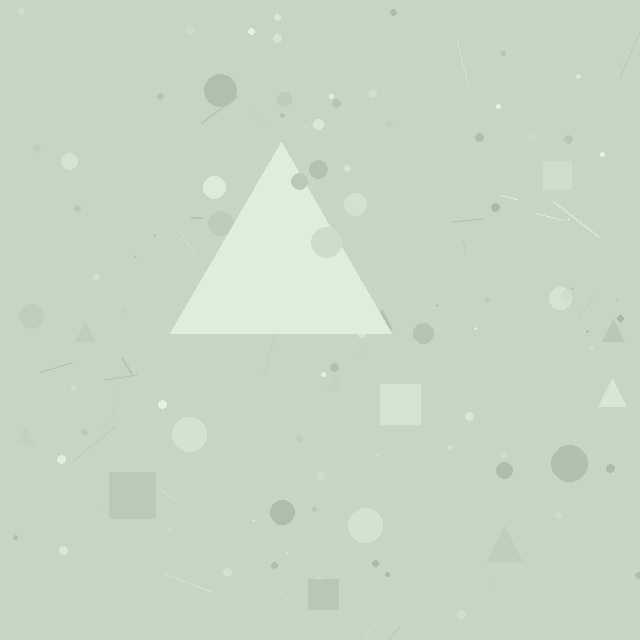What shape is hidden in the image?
A triangle is hidden in the image.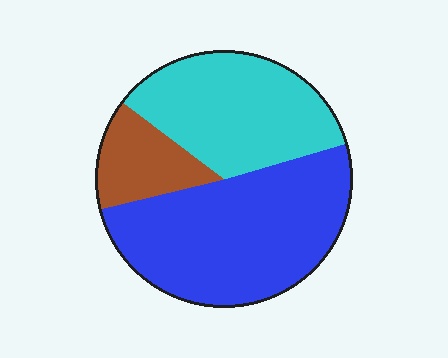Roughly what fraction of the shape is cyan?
Cyan takes up between a quarter and a half of the shape.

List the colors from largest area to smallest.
From largest to smallest: blue, cyan, brown.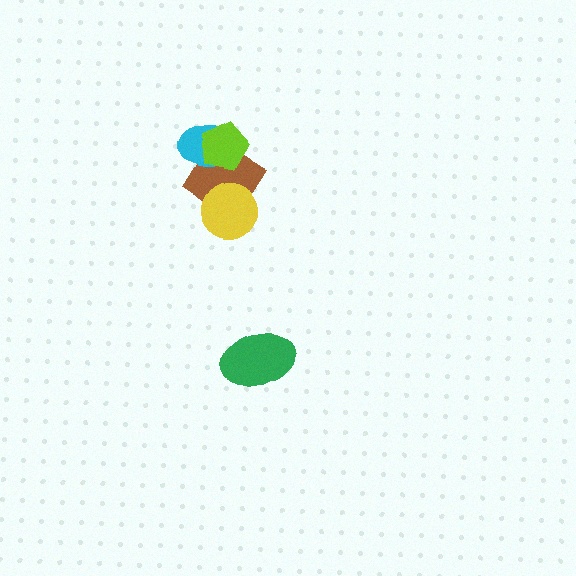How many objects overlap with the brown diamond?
3 objects overlap with the brown diamond.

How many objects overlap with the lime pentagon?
2 objects overlap with the lime pentagon.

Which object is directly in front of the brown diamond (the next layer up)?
The cyan ellipse is directly in front of the brown diamond.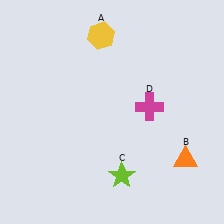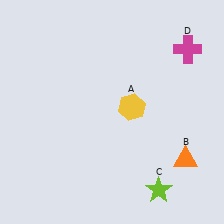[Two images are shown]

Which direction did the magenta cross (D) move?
The magenta cross (D) moved up.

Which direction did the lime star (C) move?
The lime star (C) moved right.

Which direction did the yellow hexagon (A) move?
The yellow hexagon (A) moved down.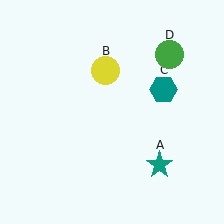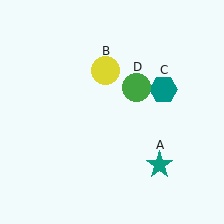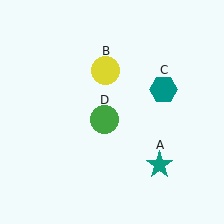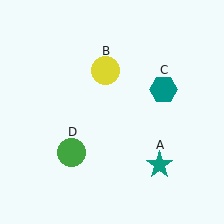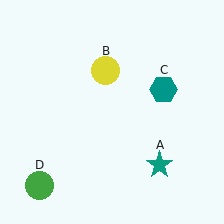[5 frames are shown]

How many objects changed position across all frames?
1 object changed position: green circle (object D).